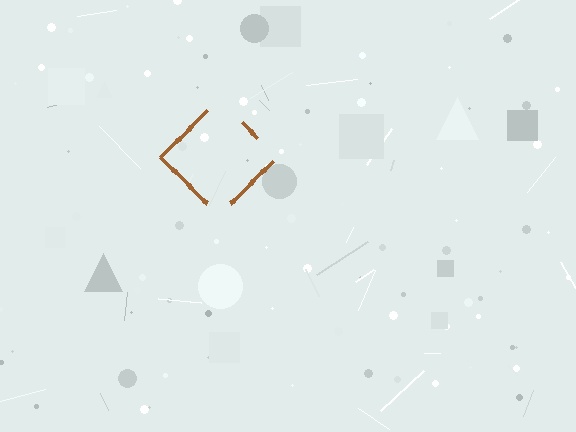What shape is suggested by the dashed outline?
The dashed outline suggests a diamond.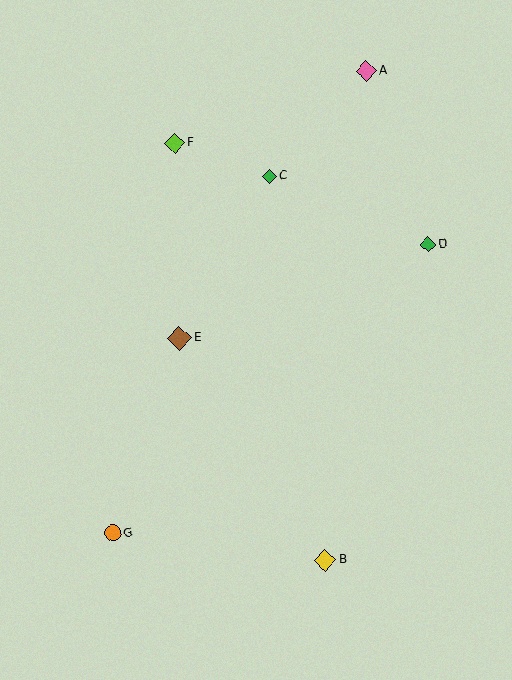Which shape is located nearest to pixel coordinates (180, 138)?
The lime diamond (labeled F) at (174, 143) is nearest to that location.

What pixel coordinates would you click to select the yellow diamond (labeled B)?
Click at (325, 560) to select the yellow diamond B.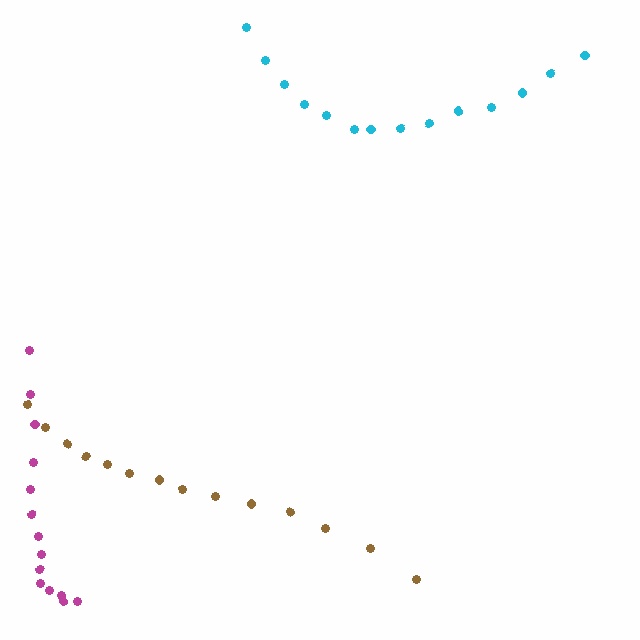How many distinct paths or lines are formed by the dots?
There are 3 distinct paths.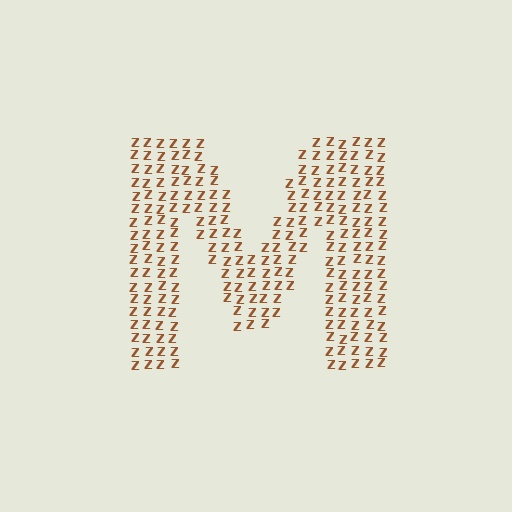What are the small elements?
The small elements are letter Z's.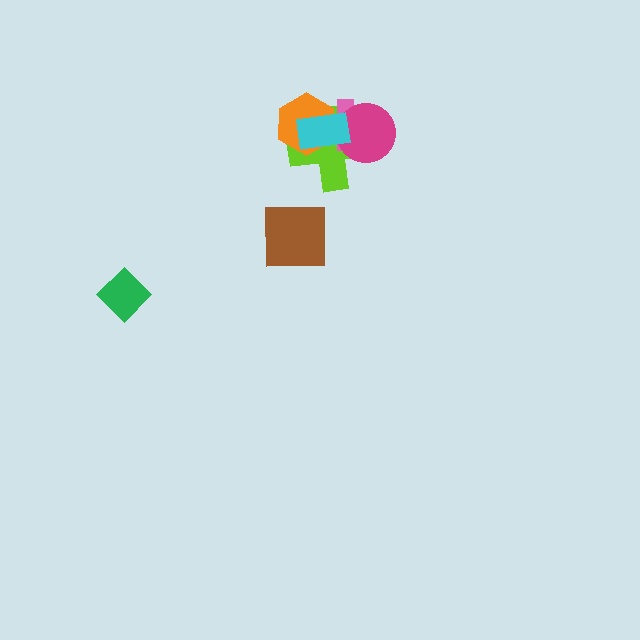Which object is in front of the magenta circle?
The cyan rectangle is in front of the magenta circle.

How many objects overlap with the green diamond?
0 objects overlap with the green diamond.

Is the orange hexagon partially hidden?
Yes, it is partially covered by another shape.